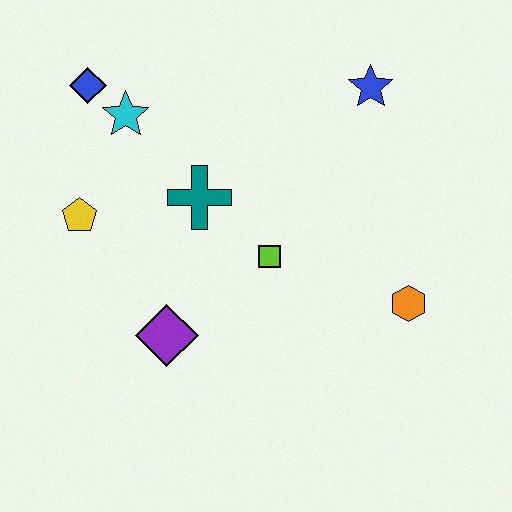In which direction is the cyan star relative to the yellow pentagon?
The cyan star is above the yellow pentagon.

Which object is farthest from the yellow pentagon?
The orange hexagon is farthest from the yellow pentagon.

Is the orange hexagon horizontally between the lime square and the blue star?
No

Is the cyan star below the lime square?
No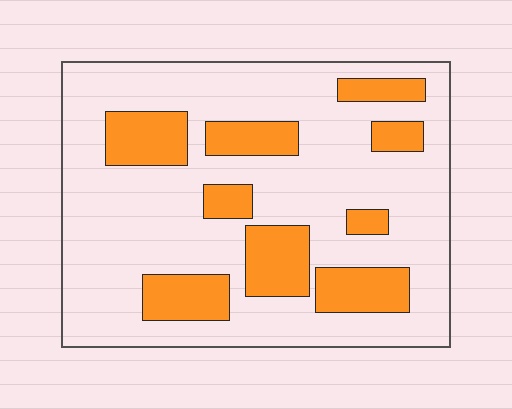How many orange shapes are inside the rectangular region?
9.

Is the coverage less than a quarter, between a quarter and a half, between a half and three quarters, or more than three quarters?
Less than a quarter.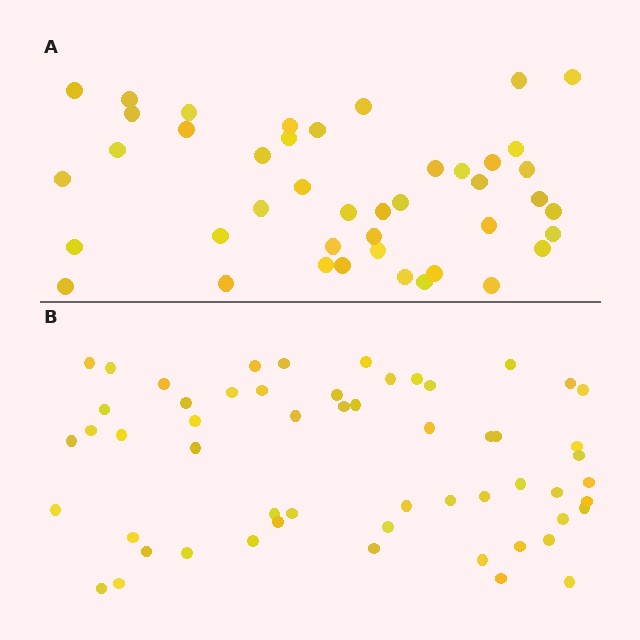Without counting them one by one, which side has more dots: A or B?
Region B (the bottom region) has more dots.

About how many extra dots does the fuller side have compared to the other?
Region B has approximately 15 more dots than region A.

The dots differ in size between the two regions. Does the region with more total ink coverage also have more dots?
No. Region A has more total ink coverage because its dots are larger, but region B actually contains more individual dots. Total area can be misleading — the number of items is what matters here.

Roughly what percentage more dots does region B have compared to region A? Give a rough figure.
About 30% more.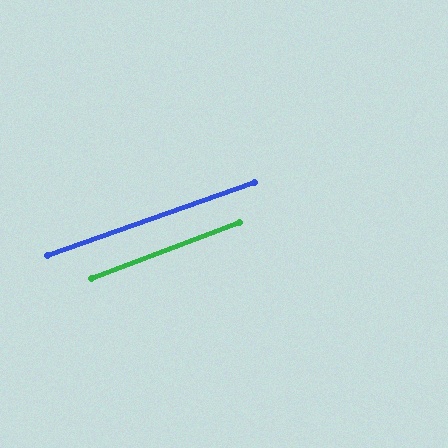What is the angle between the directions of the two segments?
Approximately 1 degree.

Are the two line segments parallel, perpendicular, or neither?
Parallel — their directions differ by only 1.3°.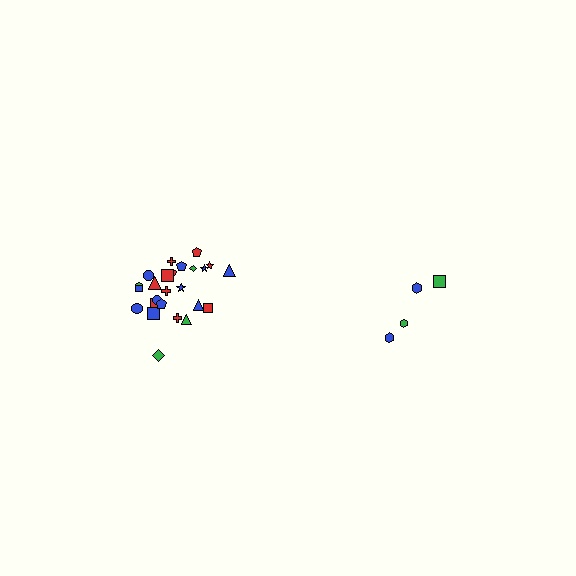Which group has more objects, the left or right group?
The left group.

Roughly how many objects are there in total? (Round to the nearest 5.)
Roughly 30 objects in total.